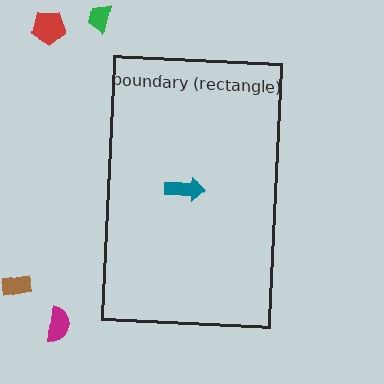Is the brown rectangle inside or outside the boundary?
Outside.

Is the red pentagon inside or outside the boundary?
Outside.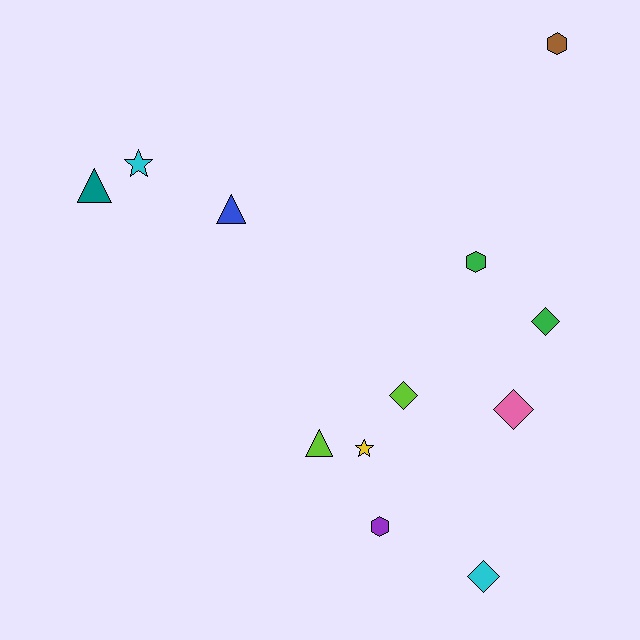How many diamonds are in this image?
There are 4 diamonds.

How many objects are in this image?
There are 12 objects.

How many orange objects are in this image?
There are no orange objects.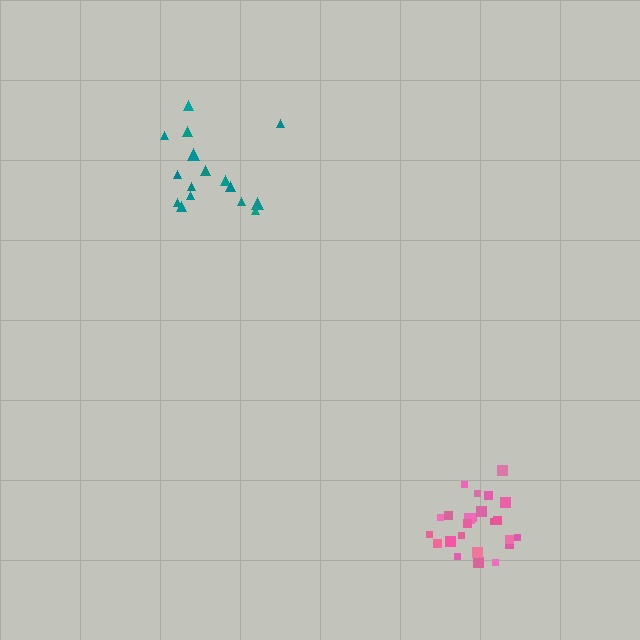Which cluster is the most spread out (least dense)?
Teal.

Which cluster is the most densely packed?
Pink.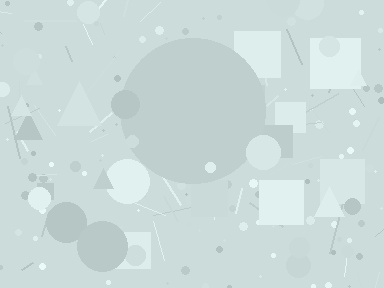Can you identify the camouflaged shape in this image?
The camouflaged shape is a circle.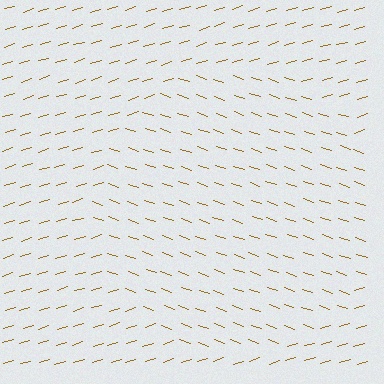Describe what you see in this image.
The image is filled with small brown line segments. A circle region in the image has lines oriented differently from the surrounding lines, creating a visible texture boundary.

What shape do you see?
I see a circle.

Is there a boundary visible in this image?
Yes, there is a texture boundary formed by a change in line orientation.